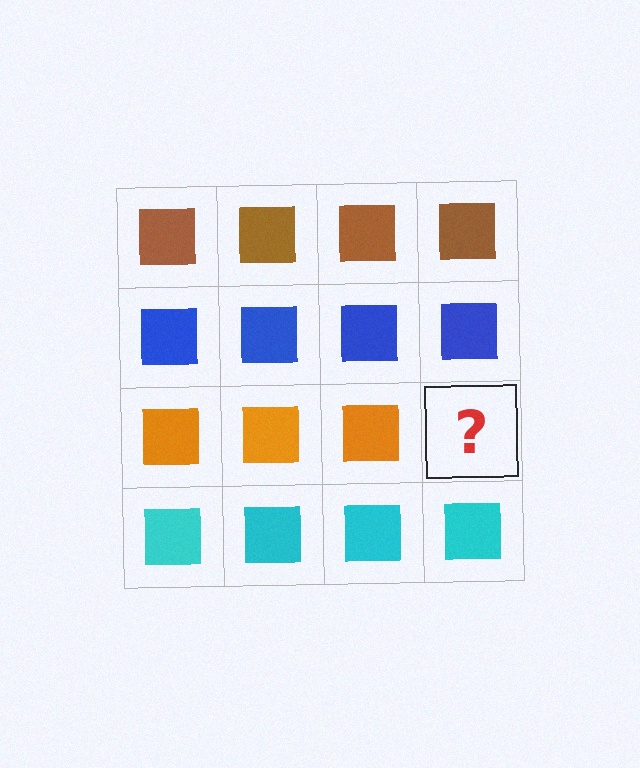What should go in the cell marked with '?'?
The missing cell should contain an orange square.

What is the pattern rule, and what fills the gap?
The rule is that each row has a consistent color. The gap should be filled with an orange square.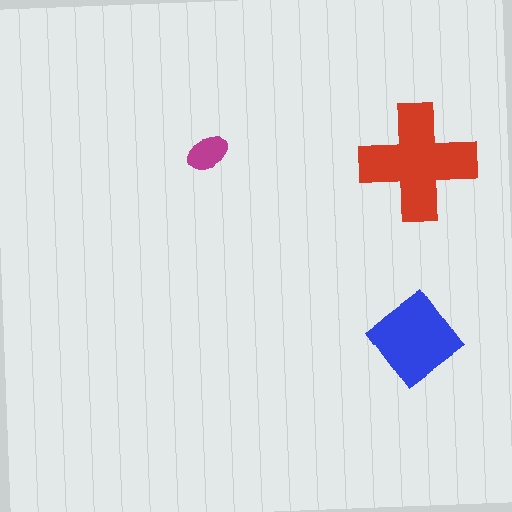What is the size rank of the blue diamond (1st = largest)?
2nd.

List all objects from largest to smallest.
The red cross, the blue diamond, the magenta ellipse.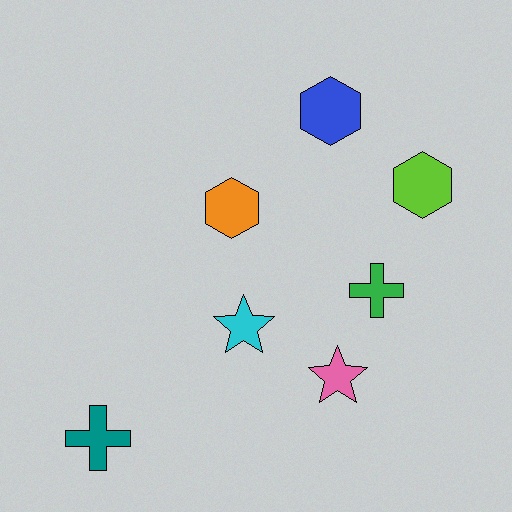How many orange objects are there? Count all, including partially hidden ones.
There is 1 orange object.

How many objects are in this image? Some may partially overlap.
There are 7 objects.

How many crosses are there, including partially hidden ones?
There are 2 crosses.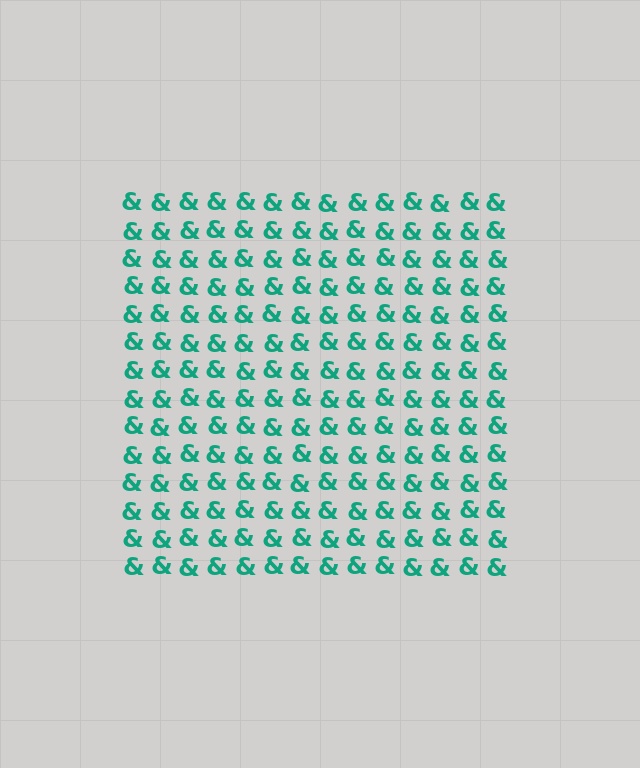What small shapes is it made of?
It is made of small ampersands.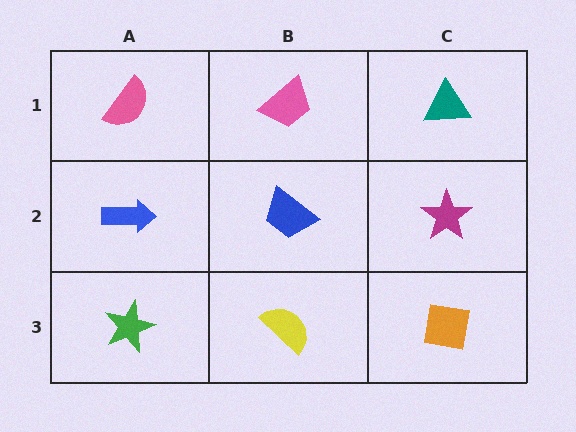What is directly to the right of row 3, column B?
An orange square.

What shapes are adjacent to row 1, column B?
A blue trapezoid (row 2, column B), a pink semicircle (row 1, column A), a teal triangle (row 1, column C).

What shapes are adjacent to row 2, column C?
A teal triangle (row 1, column C), an orange square (row 3, column C), a blue trapezoid (row 2, column B).